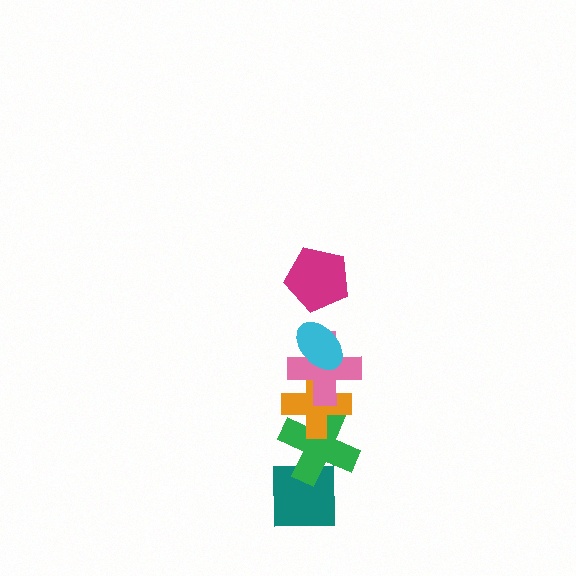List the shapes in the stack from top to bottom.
From top to bottom: the magenta pentagon, the cyan ellipse, the pink cross, the orange cross, the green cross, the teal square.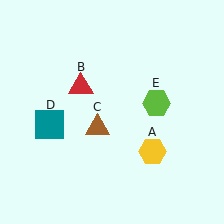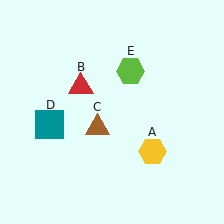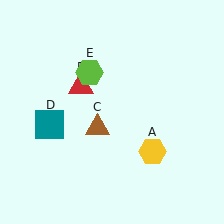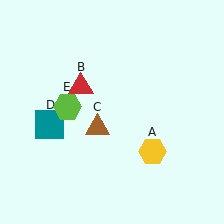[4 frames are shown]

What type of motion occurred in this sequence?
The lime hexagon (object E) rotated counterclockwise around the center of the scene.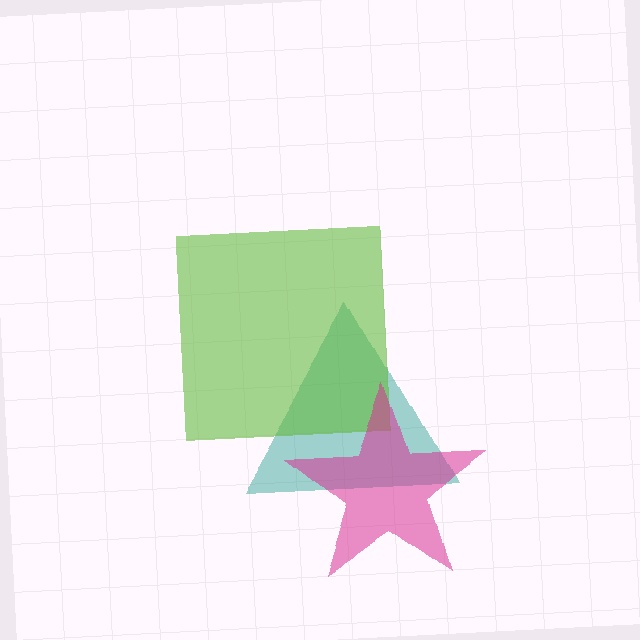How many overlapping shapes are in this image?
There are 3 overlapping shapes in the image.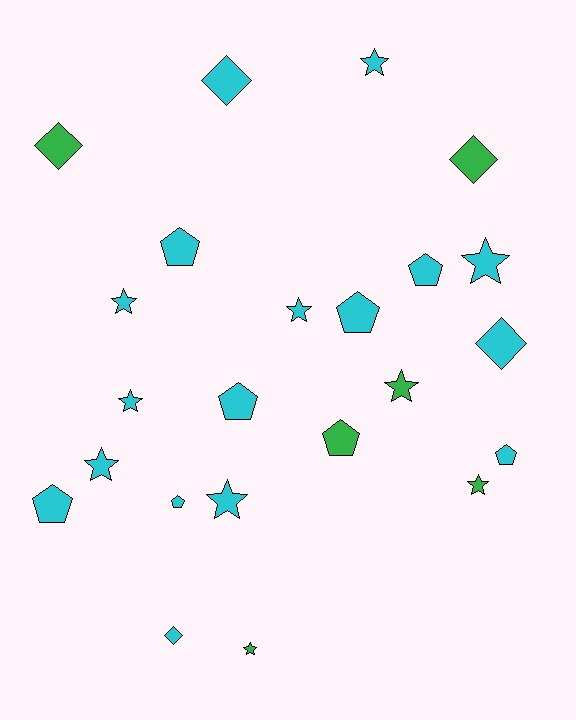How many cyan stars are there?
There are 7 cyan stars.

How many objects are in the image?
There are 23 objects.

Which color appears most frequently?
Cyan, with 17 objects.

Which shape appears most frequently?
Star, with 10 objects.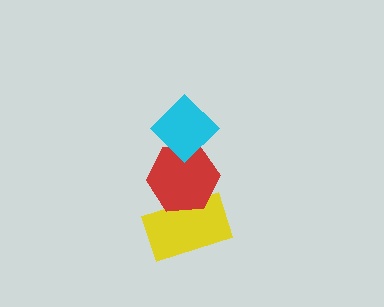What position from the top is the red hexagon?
The red hexagon is 2nd from the top.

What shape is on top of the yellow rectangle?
The red hexagon is on top of the yellow rectangle.